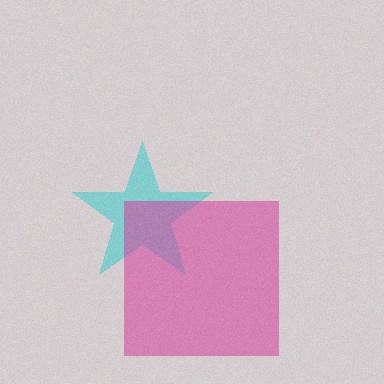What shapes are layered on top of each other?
The layered shapes are: a cyan star, a magenta square.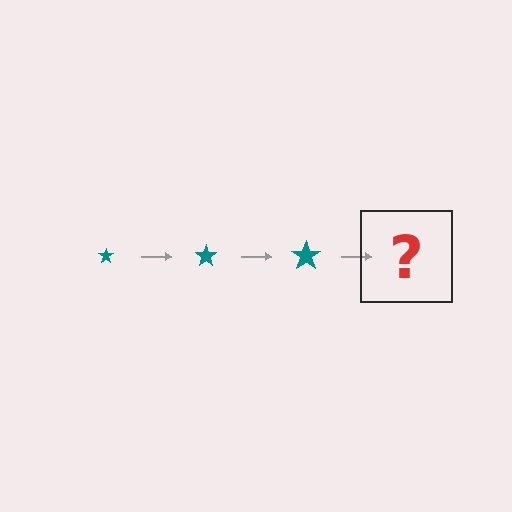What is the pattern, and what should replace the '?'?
The pattern is that the star gets progressively larger each step. The '?' should be a teal star, larger than the previous one.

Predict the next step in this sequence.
The next step is a teal star, larger than the previous one.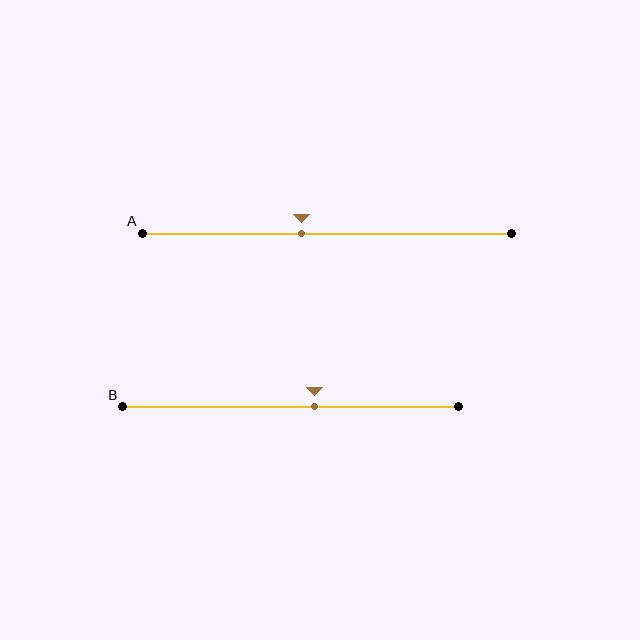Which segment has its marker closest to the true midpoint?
Segment A has its marker closest to the true midpoint.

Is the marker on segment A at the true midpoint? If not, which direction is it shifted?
No, the marker on segment A is shifted to the left by about 7% of the segment length.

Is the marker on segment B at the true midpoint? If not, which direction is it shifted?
No, the marker on segment B is shifted to the right by about 7% of the segment length.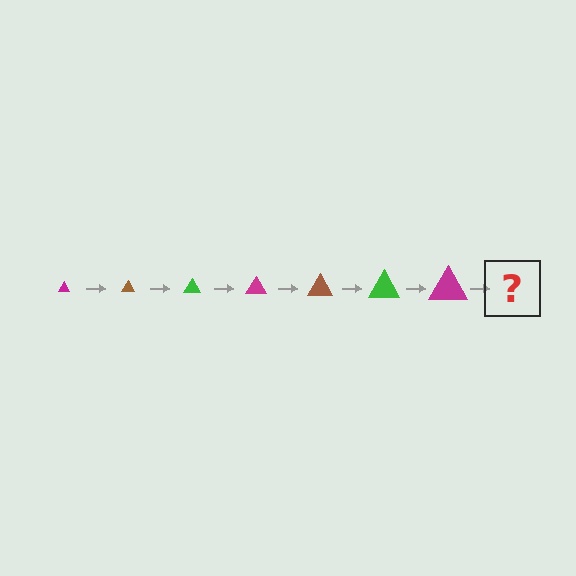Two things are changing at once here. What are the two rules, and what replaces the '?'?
The two rules are that the triangle grows larger each step and the color cycles through magenta, brown, and green. The '?' should be a brown triangle, larger than the previous one.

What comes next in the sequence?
The next element should be a brown triangle, larger than the previous one.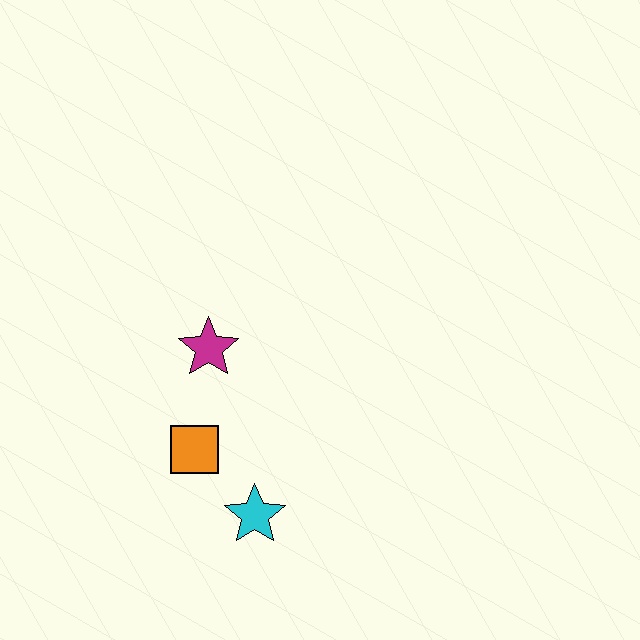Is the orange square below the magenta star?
Yes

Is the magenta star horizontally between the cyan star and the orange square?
Yes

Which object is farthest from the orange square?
The magenta star is farthest from the orange square.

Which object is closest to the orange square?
The cyan star is closest to the orange square.